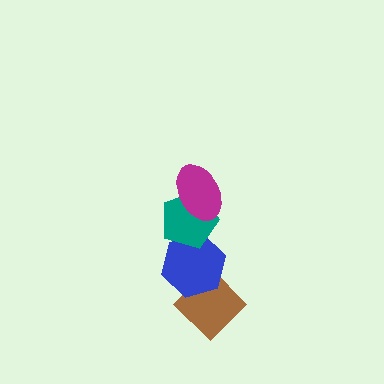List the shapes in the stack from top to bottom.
From top to bottom: the magenta ellipse, the teal pentagon, the blue hexagon, the brown diamond.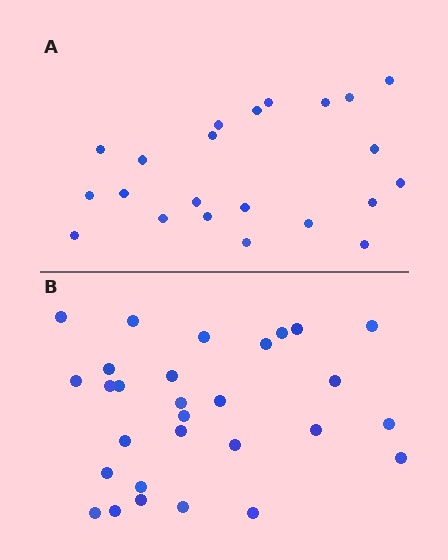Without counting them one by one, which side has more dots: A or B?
Region B (the bottom region) has more dots.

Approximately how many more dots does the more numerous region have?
Region B has roughly 8 or so more dots than region A.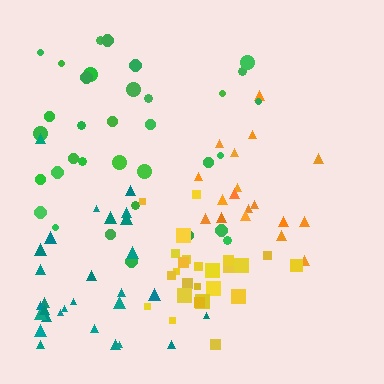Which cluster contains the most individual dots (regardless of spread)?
Green (35).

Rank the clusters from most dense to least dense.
yellow, teal, orange, green.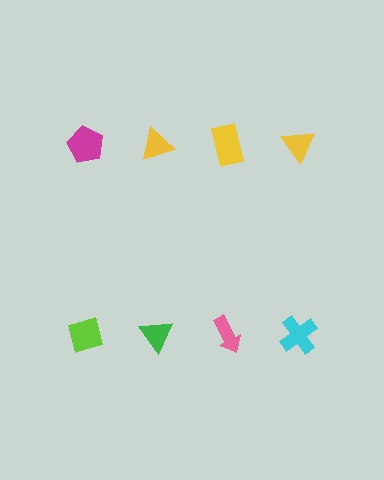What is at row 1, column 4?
A yellow triangle.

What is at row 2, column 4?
A cyan cross.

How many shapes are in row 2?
4 shapes.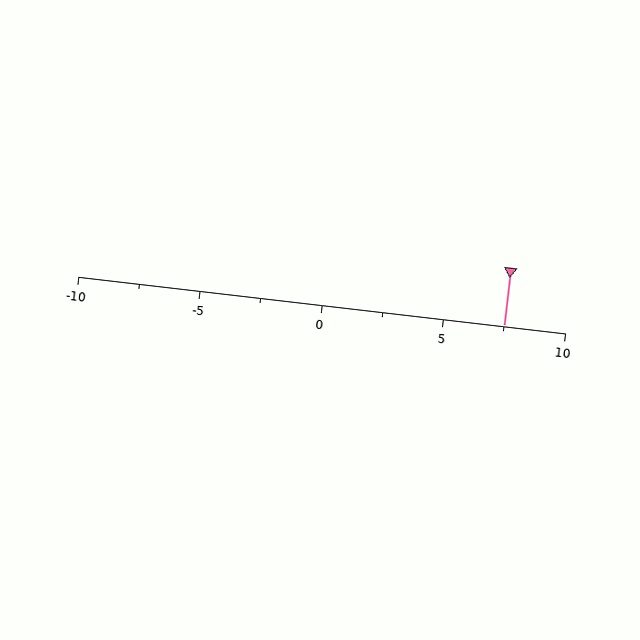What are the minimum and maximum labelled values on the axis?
The axis runs from -10 to 10.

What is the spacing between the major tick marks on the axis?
The major ticks are spaced 5 apart.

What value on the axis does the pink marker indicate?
The marker indicates approximately 7.5.